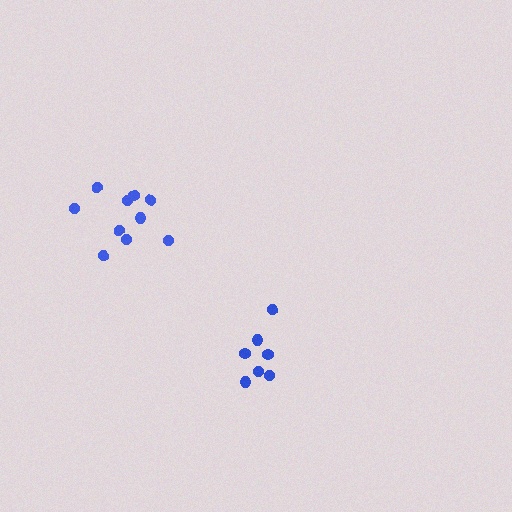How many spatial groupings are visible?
There are 2 spatial groupings.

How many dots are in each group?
Group 1: 7 dots, Group 2: 10 dots (17 total).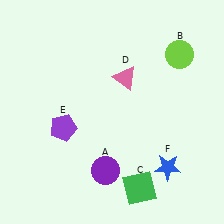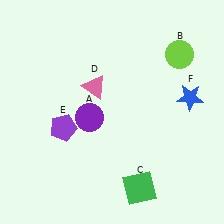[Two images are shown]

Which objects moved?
The objects that moved are: the purple circle (A), the pink triangle (D), the blue star (F).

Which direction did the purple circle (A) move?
The purple circle (A) moved up.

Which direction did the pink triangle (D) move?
The pink triangle (D) moved left.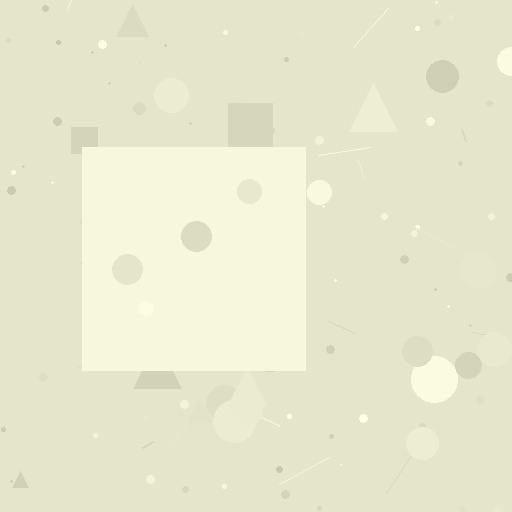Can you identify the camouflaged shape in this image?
The camouflaged shape is a square.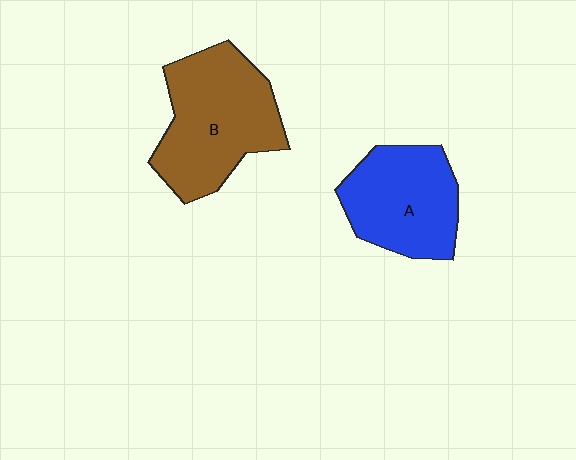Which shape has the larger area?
Shape B (brown).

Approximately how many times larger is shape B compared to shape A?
Approximately 1.2 times.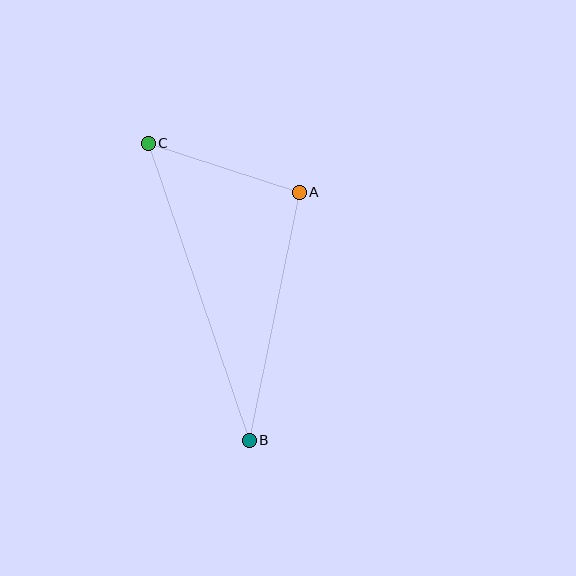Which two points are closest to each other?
Points A and C are closest to each other.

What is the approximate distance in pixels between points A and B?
The distance between A and B is approximately 253 pixels.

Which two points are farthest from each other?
Points B and C are farthest from each other.